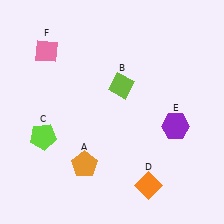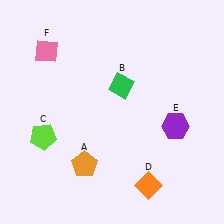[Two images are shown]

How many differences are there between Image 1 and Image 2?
There is 1 difference between the two images.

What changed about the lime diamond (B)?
In Image 1, B is lime. In Image 2, it changed to green.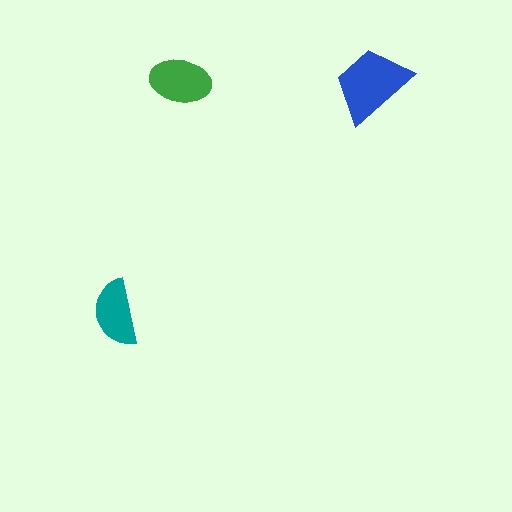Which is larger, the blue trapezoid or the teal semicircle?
The blue trapezoid.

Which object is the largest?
The blue trapezoid.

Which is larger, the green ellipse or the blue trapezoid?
The blue trapezoid.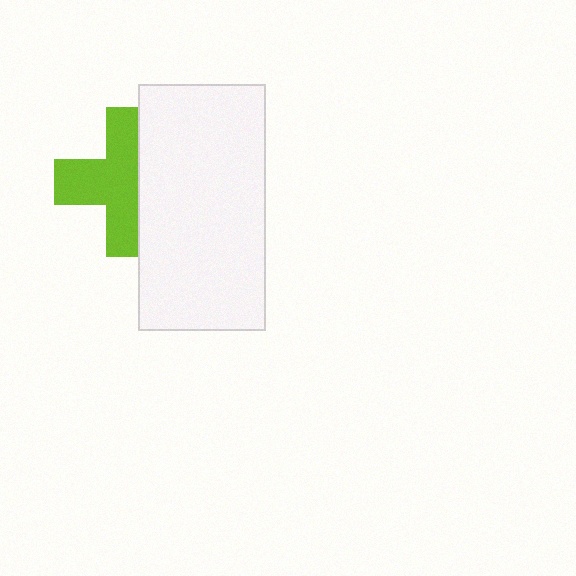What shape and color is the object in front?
The object in front is a white rectangle.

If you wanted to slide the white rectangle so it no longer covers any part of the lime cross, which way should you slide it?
Slide it right — that is the most direct way to separate the two shapes.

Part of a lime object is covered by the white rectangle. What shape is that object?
It is a cross.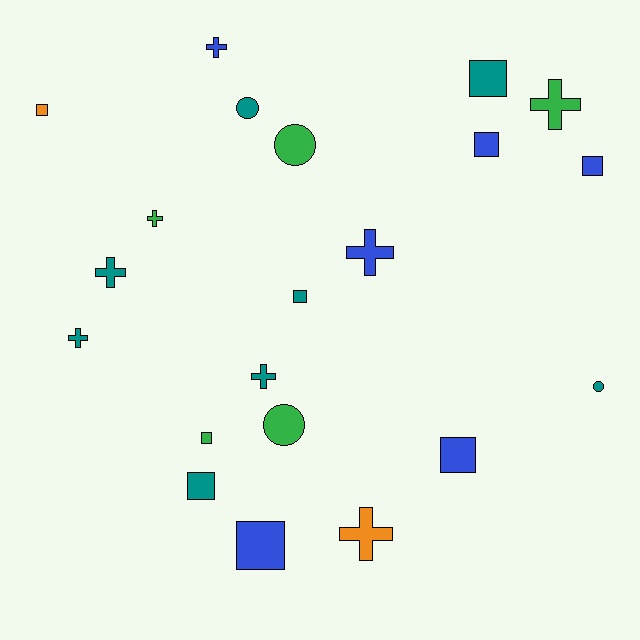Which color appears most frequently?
Teal, with 8 objects.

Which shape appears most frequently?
Square, with 9 objects.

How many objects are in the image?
There are 21 objects.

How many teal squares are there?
There are 3 teal squares.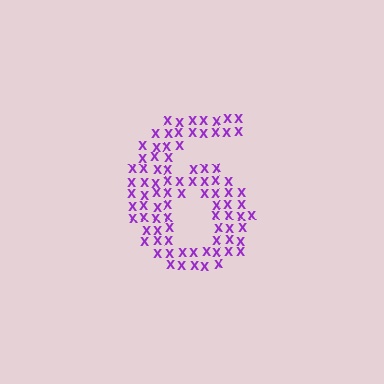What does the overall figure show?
The overall figure shows the digit 6.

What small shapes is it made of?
It is made of small letter X's.